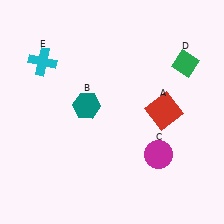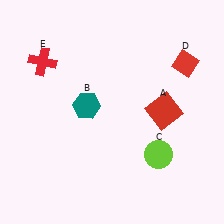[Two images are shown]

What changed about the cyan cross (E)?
In Image 1, E is cyan. In Image 2, it changed to red.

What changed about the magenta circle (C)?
In Image 1, C is magenta. In Image 2, it changed to lime.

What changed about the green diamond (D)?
In Image 1, D is green. In Image 2, it changed to red.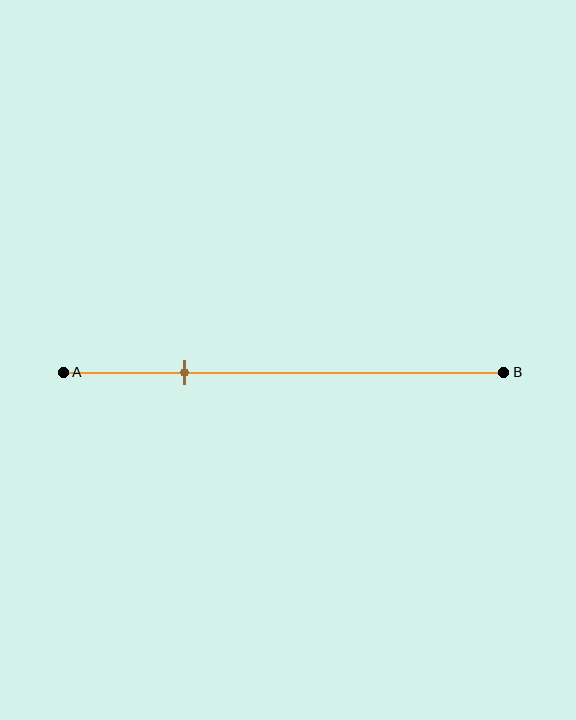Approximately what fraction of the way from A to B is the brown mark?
The brown mark is approximately 25% of the way from A to B.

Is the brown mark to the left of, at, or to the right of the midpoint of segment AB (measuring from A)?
The brown mark is to the left of the midpoint of segment AB.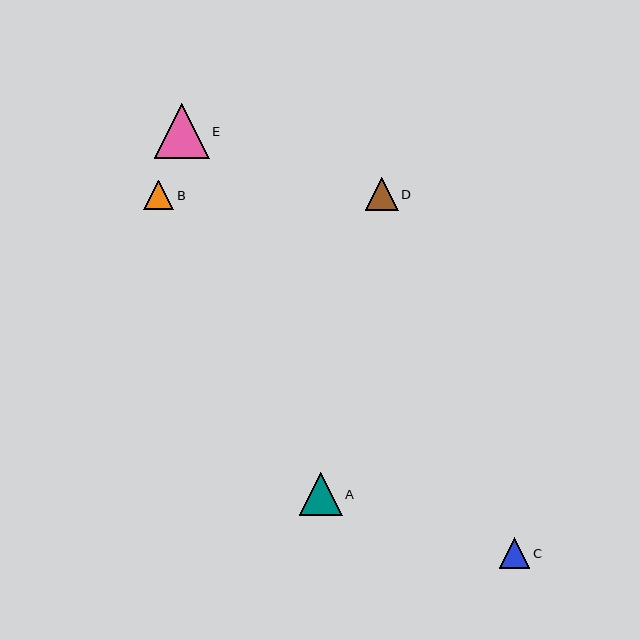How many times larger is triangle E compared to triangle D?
Triangle E is approximately 1.7 times the size of triangle D.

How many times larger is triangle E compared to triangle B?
Triangle E is approximately 1.8 times the size of triangle B.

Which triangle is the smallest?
Triangle B is the smallest with a size of approximately 30 pixels.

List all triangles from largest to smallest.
From largest to smallest: E, A, D, C, B.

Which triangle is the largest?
Triangle E is the largest with a size of approximately 55 pixels.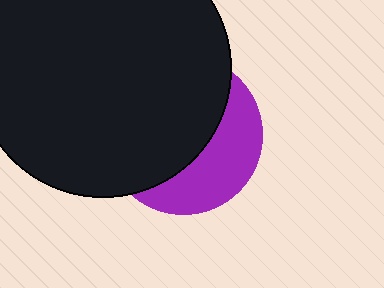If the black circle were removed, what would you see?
You would see the complete purple circle.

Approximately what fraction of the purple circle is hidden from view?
Roughly 63% of the purple circle is hidden behind the black circle.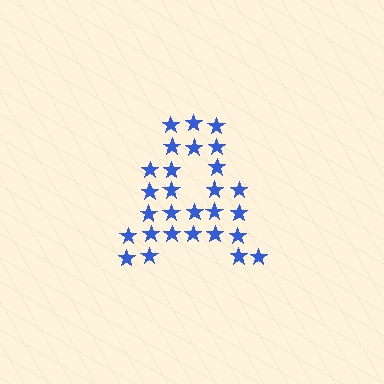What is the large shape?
The large shape is the letter A.